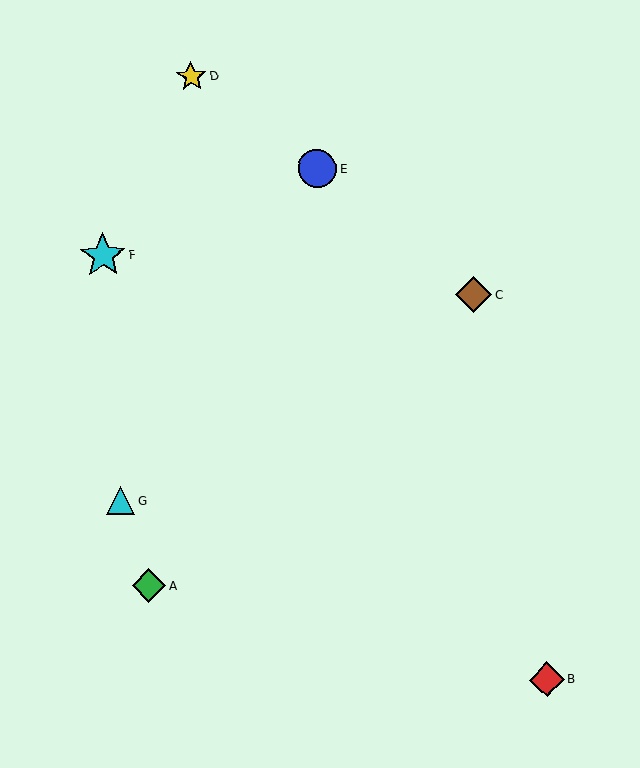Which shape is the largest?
The cyan star (labeled F) is the largest.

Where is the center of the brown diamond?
The center of the brown diamond is at (474, 295).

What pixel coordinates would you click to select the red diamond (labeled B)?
Click at (547, 680) to select the red diamond B.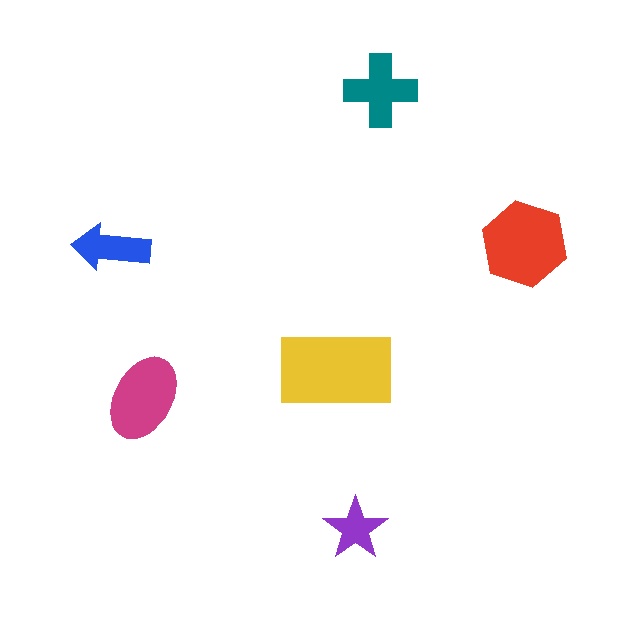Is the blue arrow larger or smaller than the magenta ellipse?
Smaller.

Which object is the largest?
The yellow rectangle.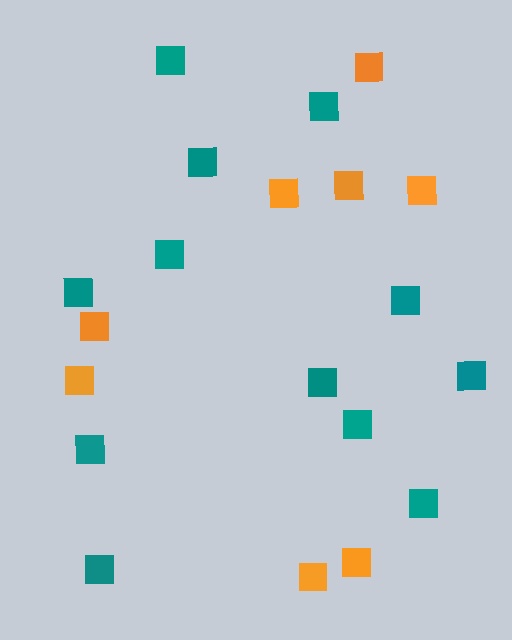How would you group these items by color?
There are 2 groups: one group of orange squares (8) and one group of teal squares (12).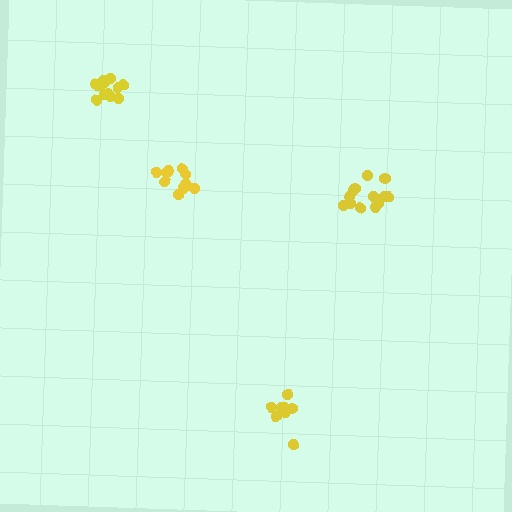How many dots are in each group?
Group 1: 9 dots, Group 2: 12 dots, Group 3: 10 dots, Group 4: 13 dots (44 total).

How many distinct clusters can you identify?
There are 4 distinct clusters.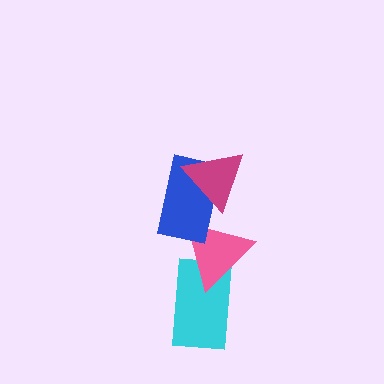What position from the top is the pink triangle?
The pink triangle is 3rd from the top.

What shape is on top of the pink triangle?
The blue rectangle is on top of the pink triangle.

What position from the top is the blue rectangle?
The blue rectangle is 2nd from the top.